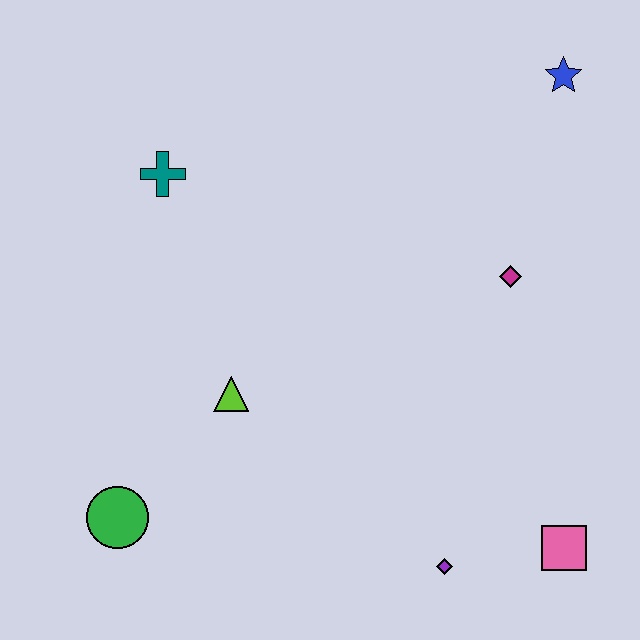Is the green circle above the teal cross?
No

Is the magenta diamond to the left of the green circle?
No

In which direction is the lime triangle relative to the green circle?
The lime triangle is above the green circle.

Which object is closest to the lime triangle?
The green circle is closest to the lime triangle.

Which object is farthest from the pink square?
The teal cross is farthest from the pink square.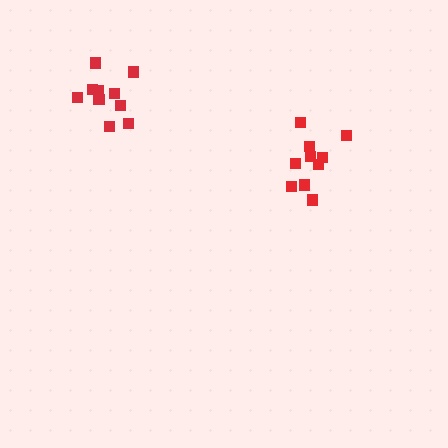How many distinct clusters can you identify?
There are 2 distinct clusters.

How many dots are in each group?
Group 1: 10 dots, Group 2: 10 dots (20 total).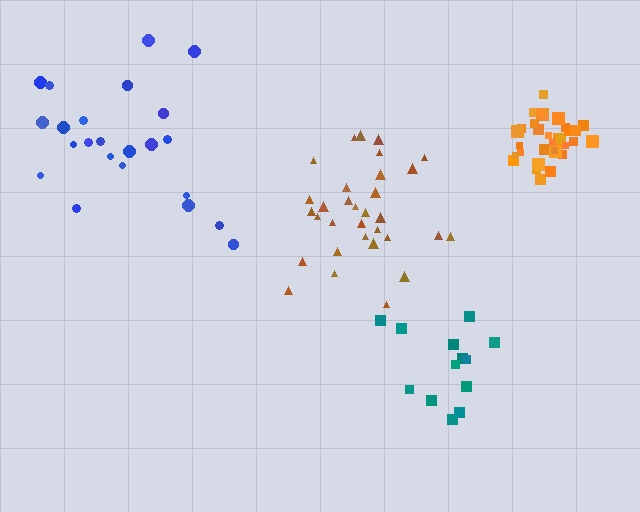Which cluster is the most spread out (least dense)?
Blue.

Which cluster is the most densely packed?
Orange.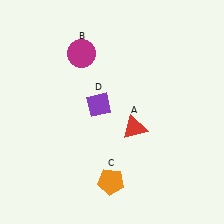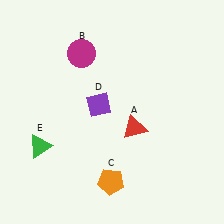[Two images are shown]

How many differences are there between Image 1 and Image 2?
There is 1 difference between the two images.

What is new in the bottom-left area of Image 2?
A green triangle (E) was added in the bottom-left area of Image 2.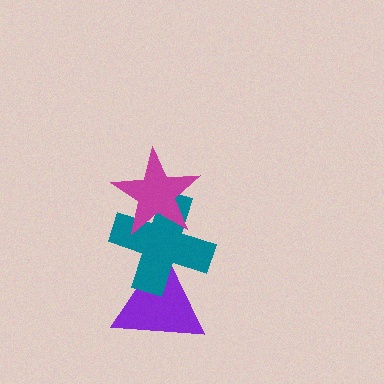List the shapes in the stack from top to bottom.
From top to bottom: the magenta star, the teal cross, the purple triangle.